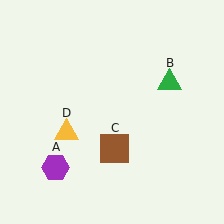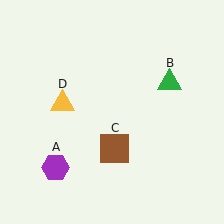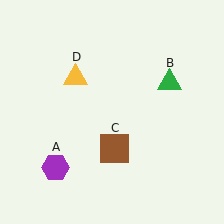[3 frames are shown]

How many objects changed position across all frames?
1 object changed position: yellow triangle (object D).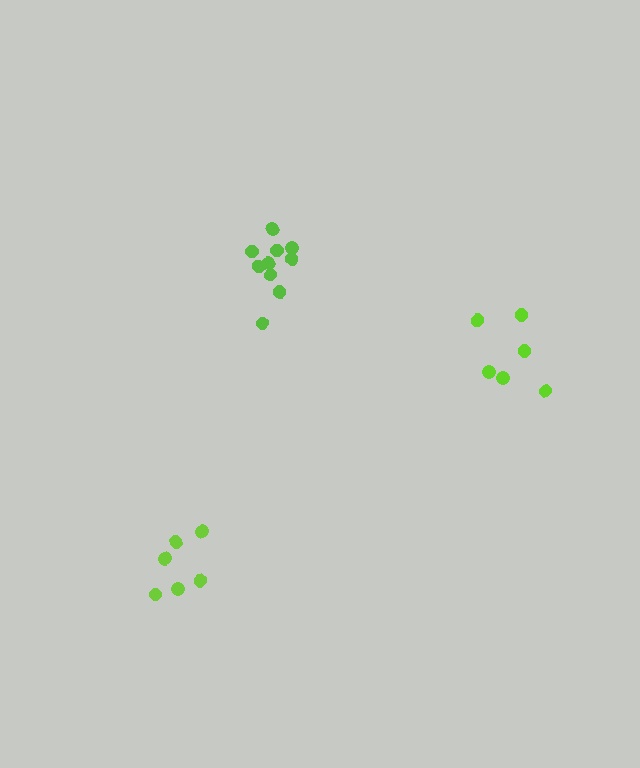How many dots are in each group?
Group 1: 10 dots, Group 2: 6 dots, Group 3: 6 dots (22 total).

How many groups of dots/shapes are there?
There are 3 groups.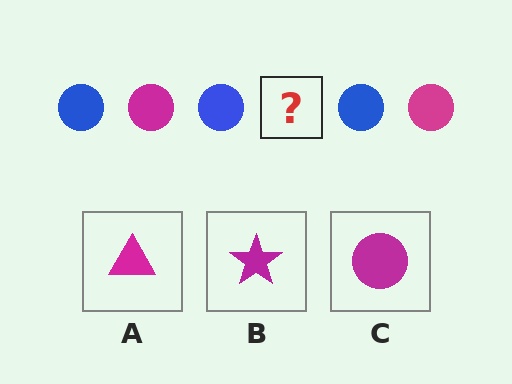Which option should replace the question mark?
Option C.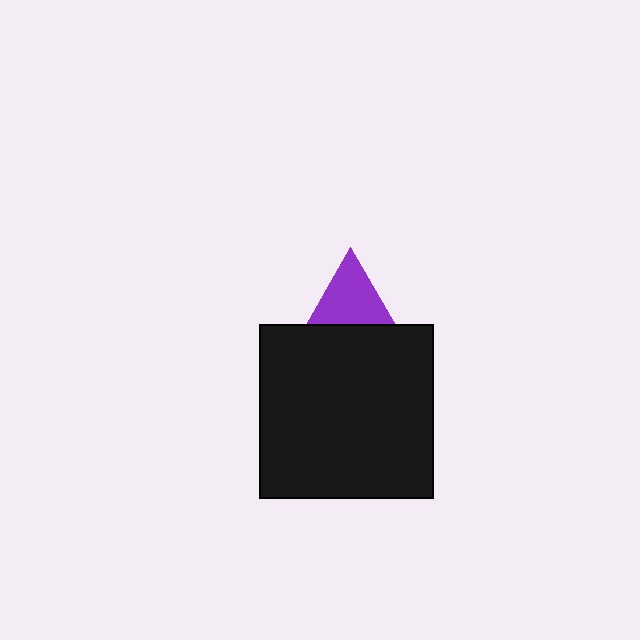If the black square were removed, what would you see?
You would see the complete purple triangle.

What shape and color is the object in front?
The object in front is a black square.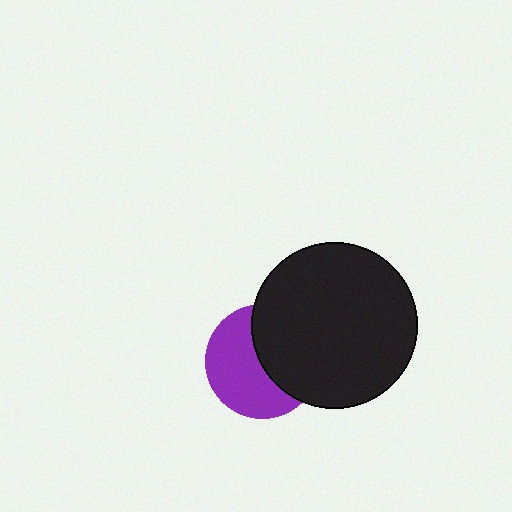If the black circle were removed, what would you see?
You would see the complete purple circle.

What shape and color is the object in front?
The object in front is a black circle.